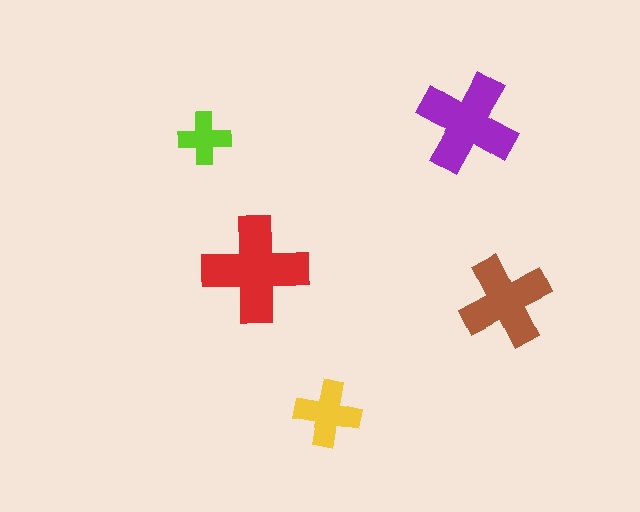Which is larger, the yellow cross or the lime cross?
The yellow one.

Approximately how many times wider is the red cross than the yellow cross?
About 1.5 times wider.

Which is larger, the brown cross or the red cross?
The red one.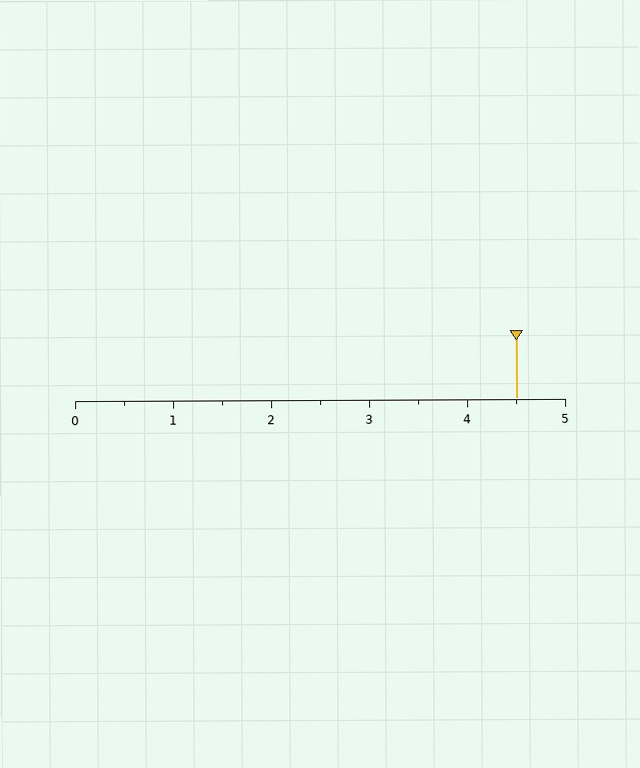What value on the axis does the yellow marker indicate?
The marker indicates approximately 4.5.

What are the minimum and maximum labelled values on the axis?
The axis runs from 0 to 5.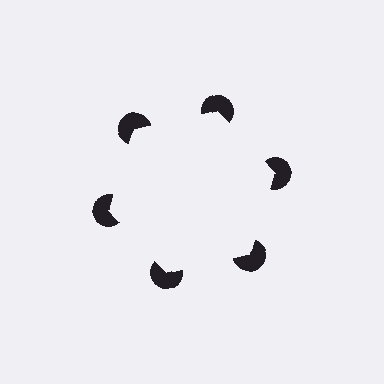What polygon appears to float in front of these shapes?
An illusory hexagon — its edges are inferred from the aligned wedge cuts in the pac-man discs, not physically drawn.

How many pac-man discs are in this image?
There are 6 — one at each vertex of the illusory hexagon.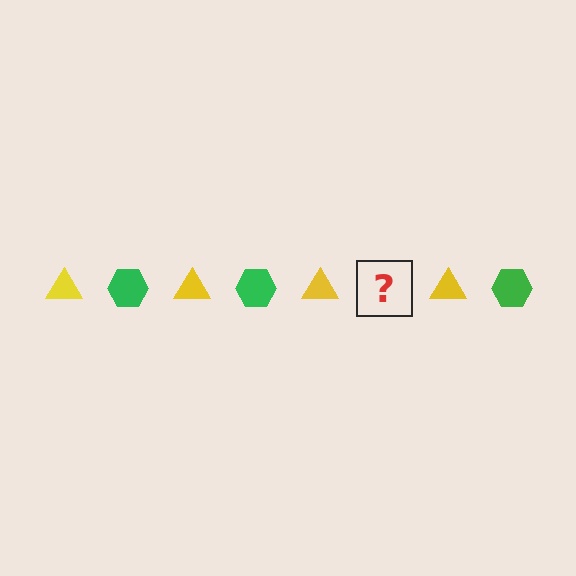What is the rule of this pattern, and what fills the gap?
The rule is that the pattern alternates between yellow triangle and green hexagon. The gap should be filled with a green hexagon.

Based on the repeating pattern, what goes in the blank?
The blank should be a green hexagon.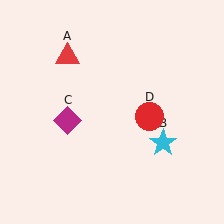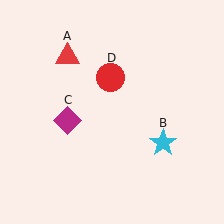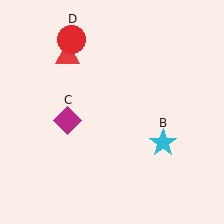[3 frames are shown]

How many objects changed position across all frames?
1 object changed position: red circle (object D).